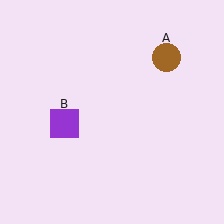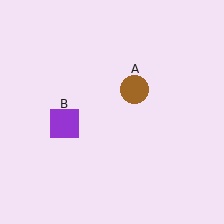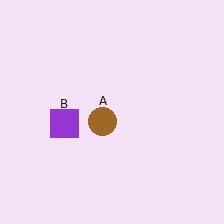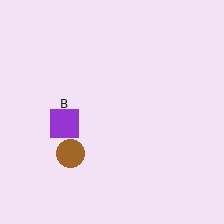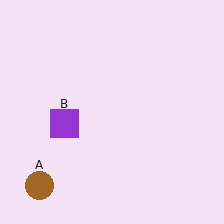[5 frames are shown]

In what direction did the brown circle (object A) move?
The brown circle (object A) moved down and to the left.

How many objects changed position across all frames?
1 object changed position: brown circle (object A).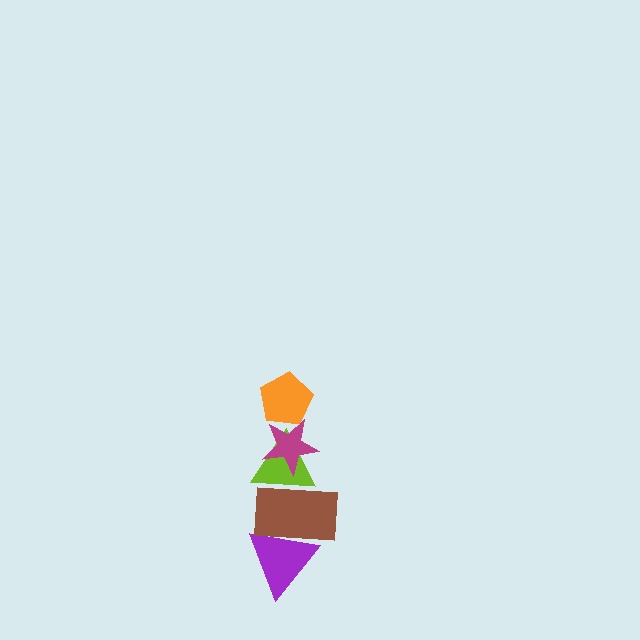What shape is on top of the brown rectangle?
The lime triangle is on top of the brown rectangle.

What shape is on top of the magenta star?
The orange pentagon is on top of the magenta star.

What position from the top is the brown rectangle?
The brown rectangle is 4th from the top.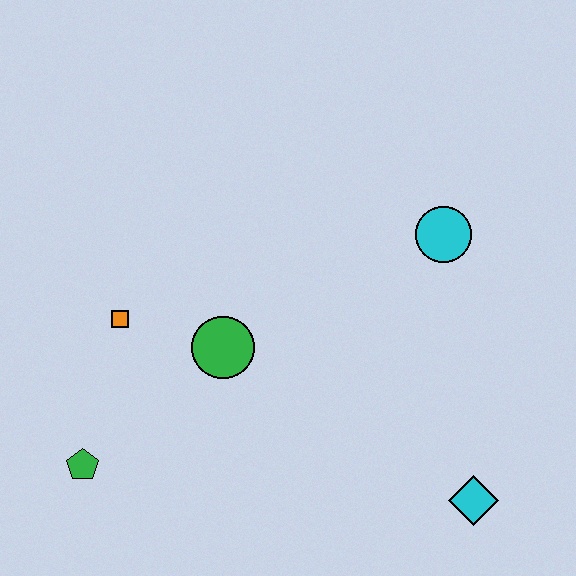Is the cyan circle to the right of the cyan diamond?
No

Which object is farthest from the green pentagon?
The cyan circle is farthest from the green pentagon.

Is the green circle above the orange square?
No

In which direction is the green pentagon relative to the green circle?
The green pentagon is to the left of the green circle.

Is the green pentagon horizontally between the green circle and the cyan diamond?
No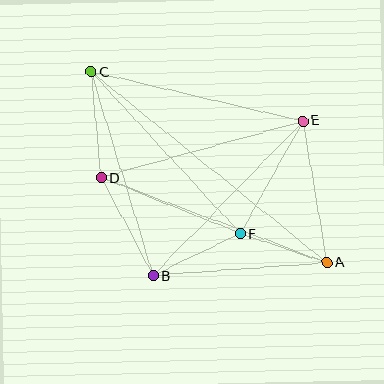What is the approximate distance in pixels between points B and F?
The distance between B and F is approximately 97 pixels.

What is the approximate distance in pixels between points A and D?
The distance between A and D is approximately 241 pixels.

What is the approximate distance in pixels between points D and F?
The distance between D and F is approximately 150 pixels.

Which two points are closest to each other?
Points A and F are closest to each other.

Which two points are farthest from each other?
Points A and C are farthest from each other.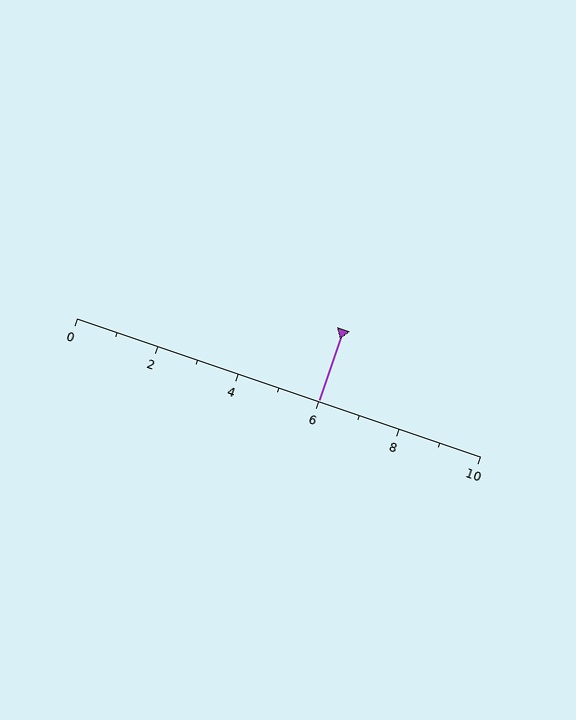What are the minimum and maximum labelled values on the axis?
The axis runs from 0 to 10.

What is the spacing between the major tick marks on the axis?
The major ticks are spaced 2 apart.